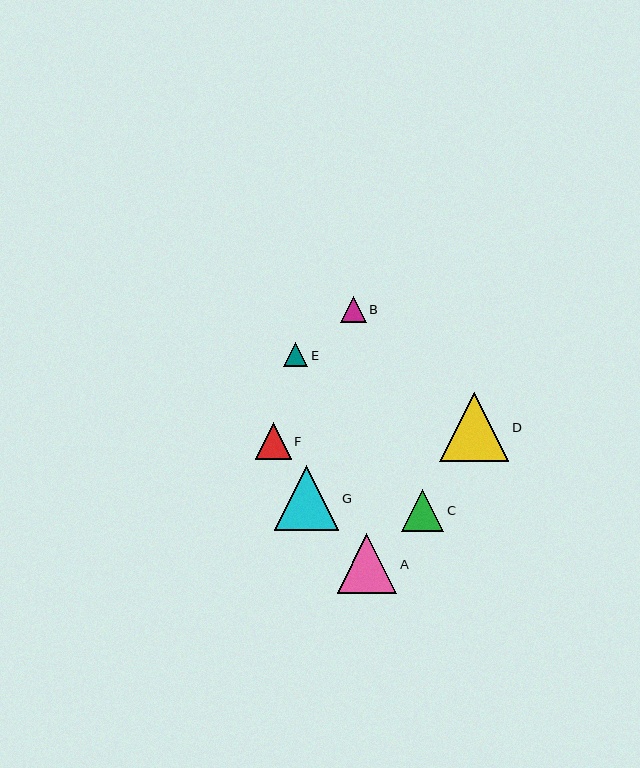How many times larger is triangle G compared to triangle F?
Triangle G is approximately 1.8 times the size of triangle F.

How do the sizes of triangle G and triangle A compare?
Triangle G and triangle A are approximately the same size.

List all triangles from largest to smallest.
From largest to smallest: D, G, A, C, F, B, E.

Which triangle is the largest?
Triangle D is the largest with a size of approximately 69 pixels.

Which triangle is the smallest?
Triangle E is the smallest with a size of approximately 24 pixels.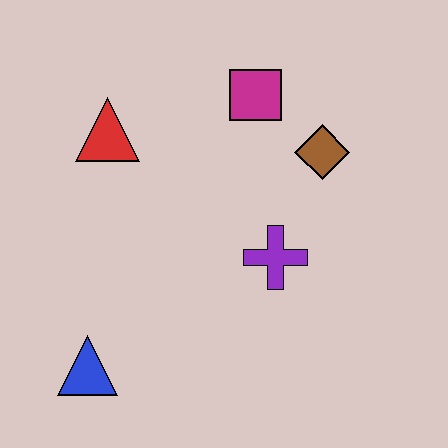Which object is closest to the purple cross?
The brown diamond is closest to the purple cross.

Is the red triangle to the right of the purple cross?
No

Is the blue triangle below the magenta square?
Yes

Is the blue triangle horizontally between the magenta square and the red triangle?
No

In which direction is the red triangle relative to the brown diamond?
The red triangle is to the left of the brown diamond.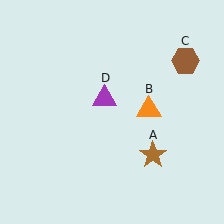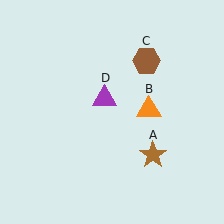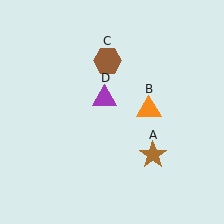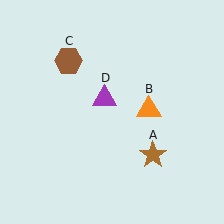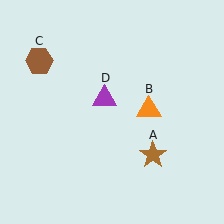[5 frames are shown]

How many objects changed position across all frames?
1 object changed position: brown hexagon (object C).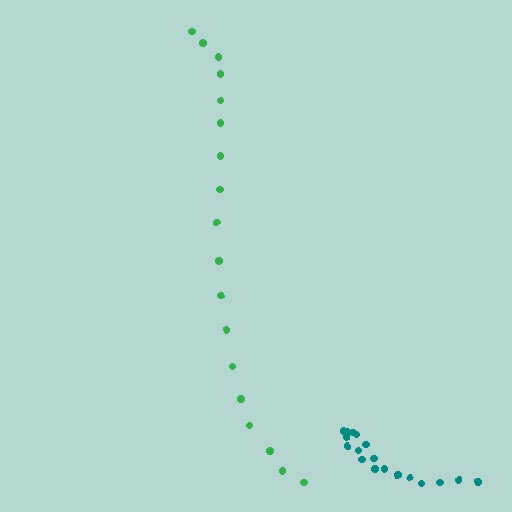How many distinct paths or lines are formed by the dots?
There are 2 distinct paths.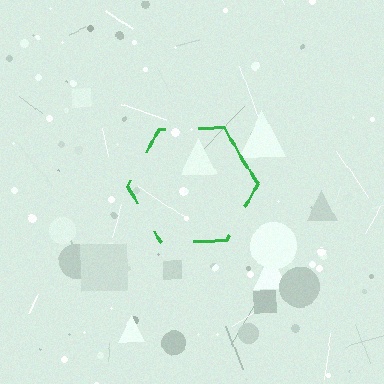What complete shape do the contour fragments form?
The contour fragments form a hexagon.